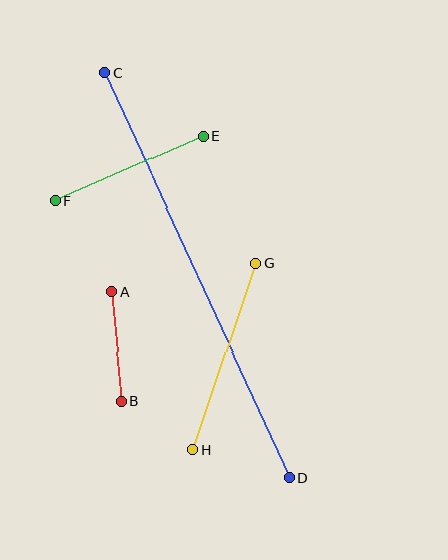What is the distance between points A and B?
The distance is approximately 110 pixels.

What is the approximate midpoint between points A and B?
The midpoint is at approximately (116, 347) pixels.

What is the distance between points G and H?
The distance is approximately 197 pixels.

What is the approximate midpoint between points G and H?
The midpoint is at approximately (224, 356) pixels.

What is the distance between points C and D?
The distance is approximately 444 pixels.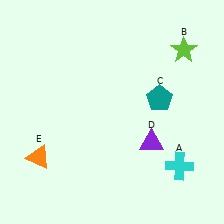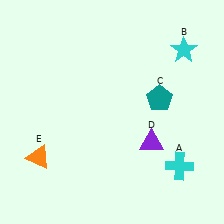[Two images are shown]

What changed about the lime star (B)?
In Image 1, B is lime. In Image 2, it changed to cyan.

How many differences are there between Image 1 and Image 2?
There is 1 difference between the two images.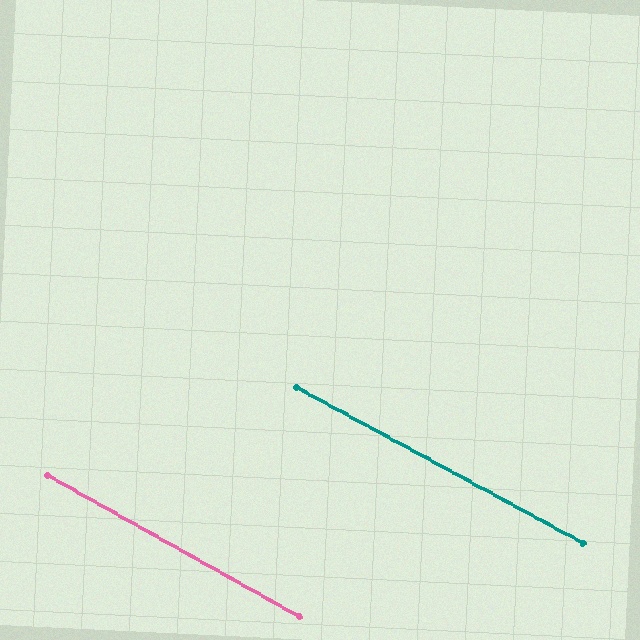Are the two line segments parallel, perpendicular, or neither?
Parallel — their directions differ by only 0.8°.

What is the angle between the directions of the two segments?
Approximately 1 degree.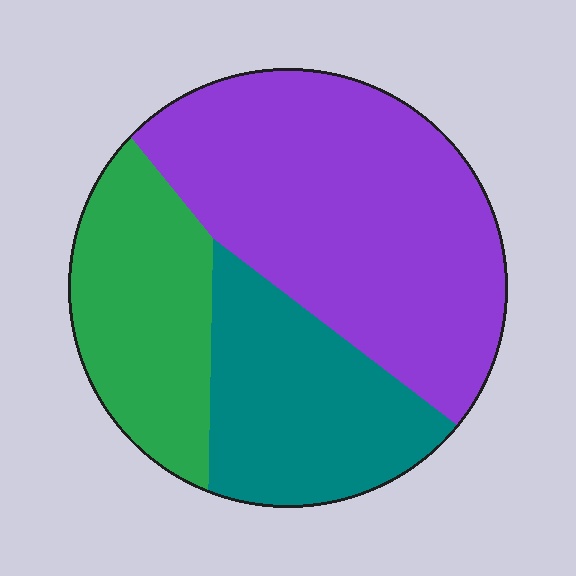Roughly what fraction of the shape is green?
Green takes up about one quarter (1/4) of the shape.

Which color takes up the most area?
Purple, at roughly 50%.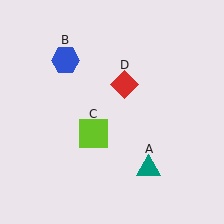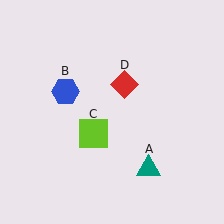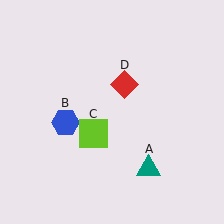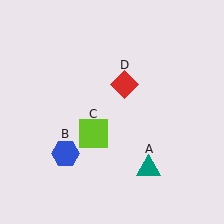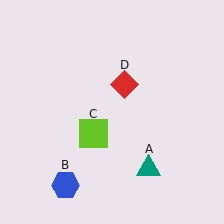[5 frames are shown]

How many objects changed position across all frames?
1 object changed position: blue hexagon (object B).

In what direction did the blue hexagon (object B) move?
The blue hexagon (object B) moved down.